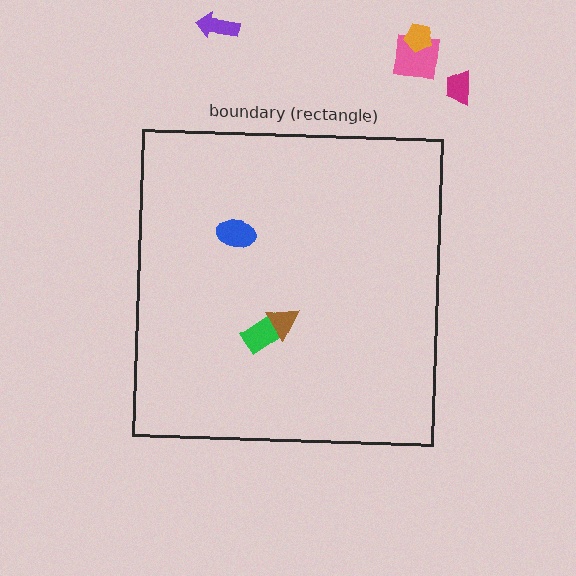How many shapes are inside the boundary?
3 inside, 4 outside.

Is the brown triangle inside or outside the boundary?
Inside.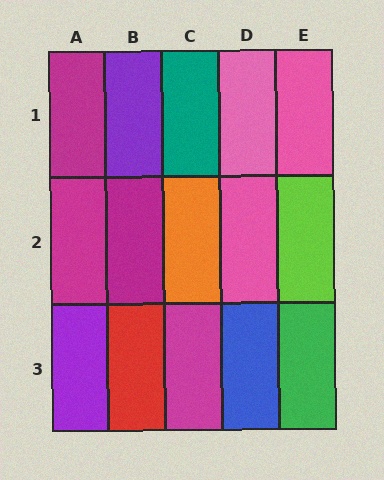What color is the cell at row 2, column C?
Orange.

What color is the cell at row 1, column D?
Pink.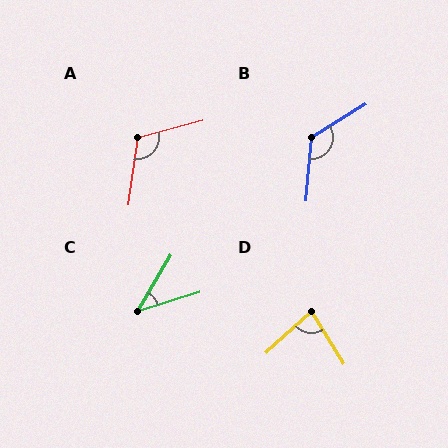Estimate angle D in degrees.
Approximately 79 degrees.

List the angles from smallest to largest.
C (42°), D (79°), A (113°), B (127°).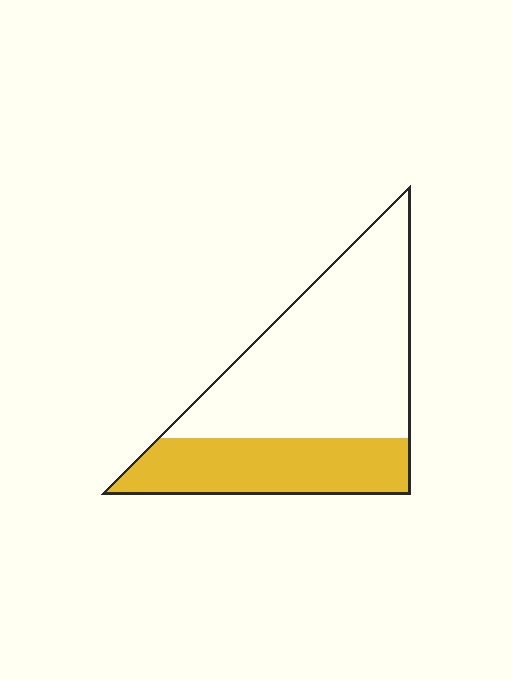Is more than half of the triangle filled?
No.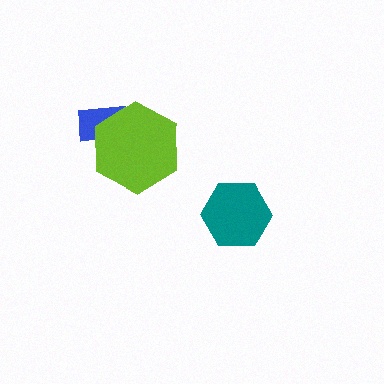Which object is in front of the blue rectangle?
The lime hexagon is in front of the blue rectangle.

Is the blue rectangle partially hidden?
Yes, it is partially covered by another shape.